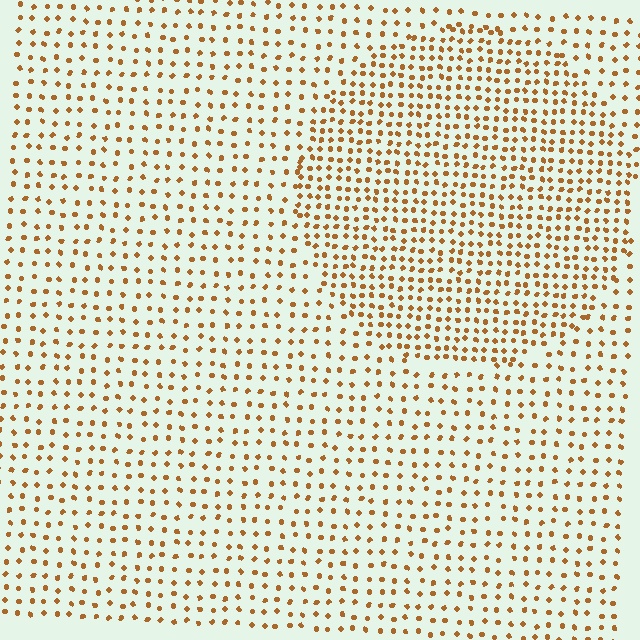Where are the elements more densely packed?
The elements are more densely packed inside the circle boundary.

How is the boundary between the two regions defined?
The boundary is defined by a change in element density (approximately 1.8x ratio). All elements are the same color, size, and shape.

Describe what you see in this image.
The image contains small brown elements arranged at two different densities. A circle-shaped region is visible where the elements are more densely packed than the surrounding area.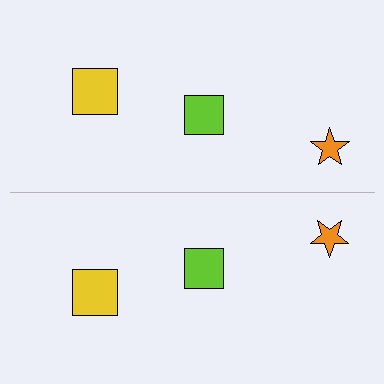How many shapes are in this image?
There are 6 shapes in this image.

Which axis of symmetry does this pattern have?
The pattern has a horizontal axis of symmetry running through the center of the image.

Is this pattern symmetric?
Yes, this pattern has bilateral (reflection) symmetry.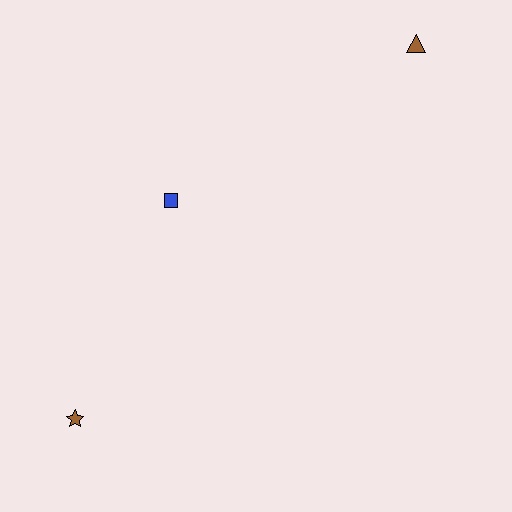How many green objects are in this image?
There are no green objects.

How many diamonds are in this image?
There are no diamonds.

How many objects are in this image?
There are 3 objects.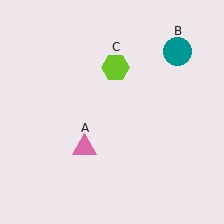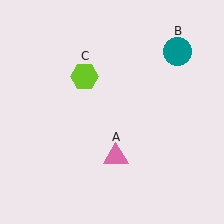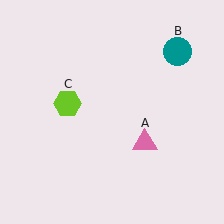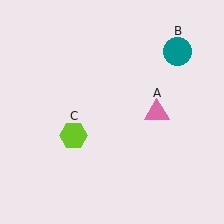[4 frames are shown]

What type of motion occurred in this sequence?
The pink triangle (object A), lime hexagon (object C) rotated counterclockwise around the center of the scene.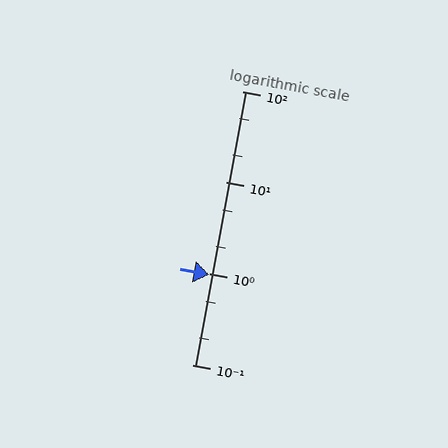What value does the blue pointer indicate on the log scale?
The pointer indicates approximately 0.98.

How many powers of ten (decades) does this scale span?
The scale spans 3 decades, from 0.1 to 100.